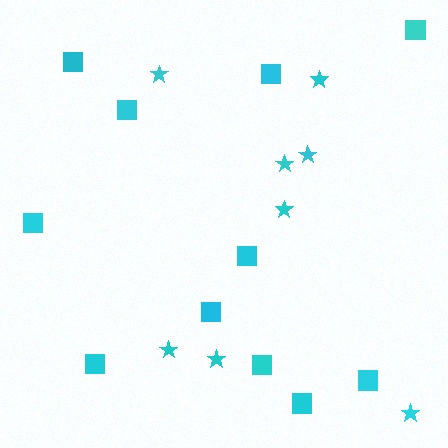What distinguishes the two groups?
There are 2 groups: one group of squares (11) and one group of stars (8).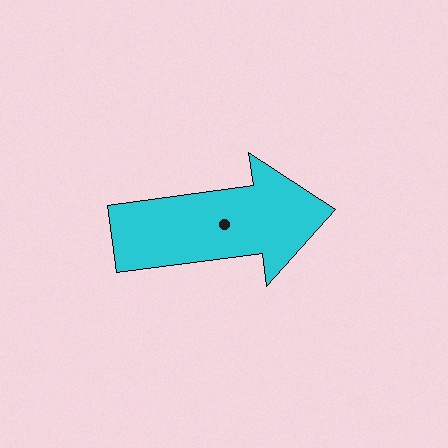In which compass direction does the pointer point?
East.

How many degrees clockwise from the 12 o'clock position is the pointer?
Approximately 82 degrees.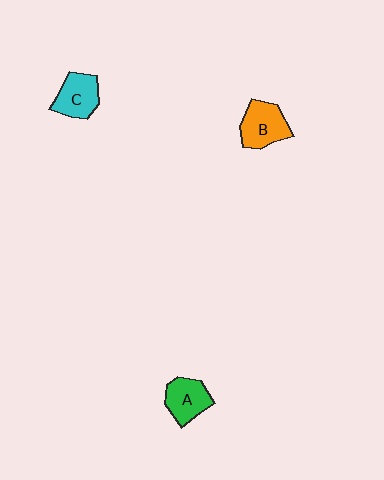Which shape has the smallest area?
Shape A (green).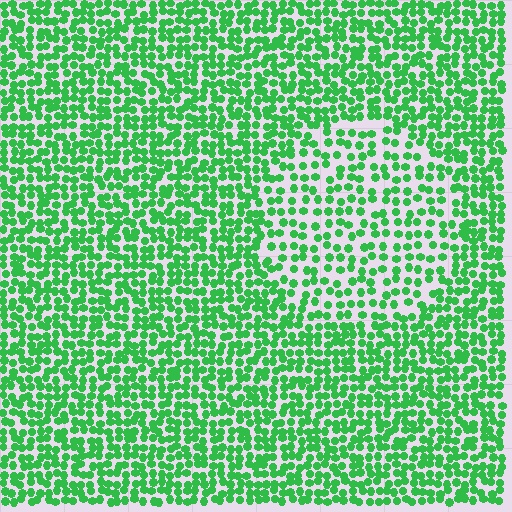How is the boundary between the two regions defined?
The boundary is defined by a change in element density (approximately 1.7x ratio). All elements are the same color, size, and shape.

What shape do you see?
I see a circle.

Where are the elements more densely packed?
The elements are more densely packed outside the circle boundary.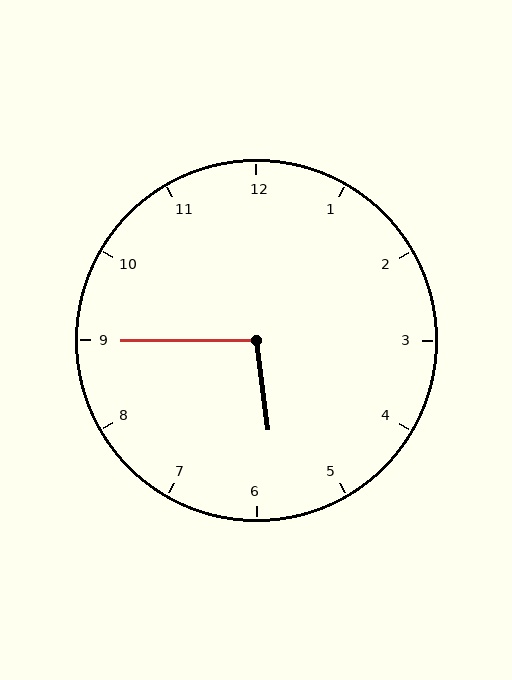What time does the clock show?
5:45.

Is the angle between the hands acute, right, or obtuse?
It is obtuse.